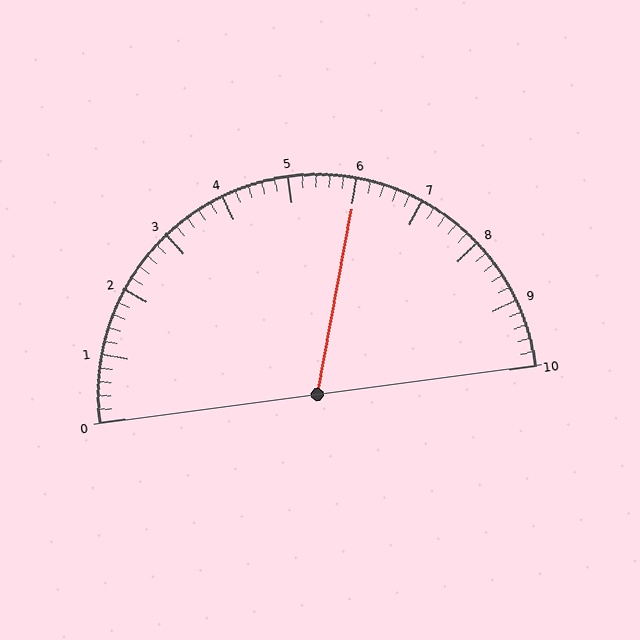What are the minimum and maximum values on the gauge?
The gauge ranges from 0 to 10.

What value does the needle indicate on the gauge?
The needle indicates approximately 6.0.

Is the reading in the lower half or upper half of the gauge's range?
The reading is in the upper half of the range (0 to 10).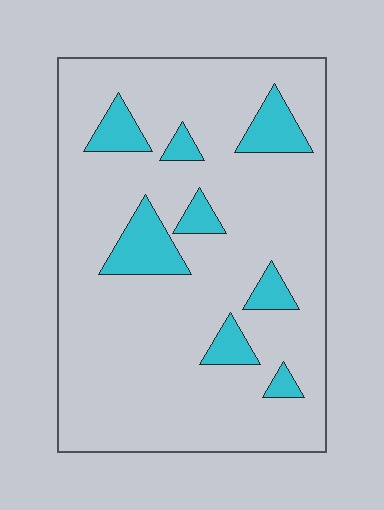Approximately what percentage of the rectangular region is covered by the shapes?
Approximately 15%.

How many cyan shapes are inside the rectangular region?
8.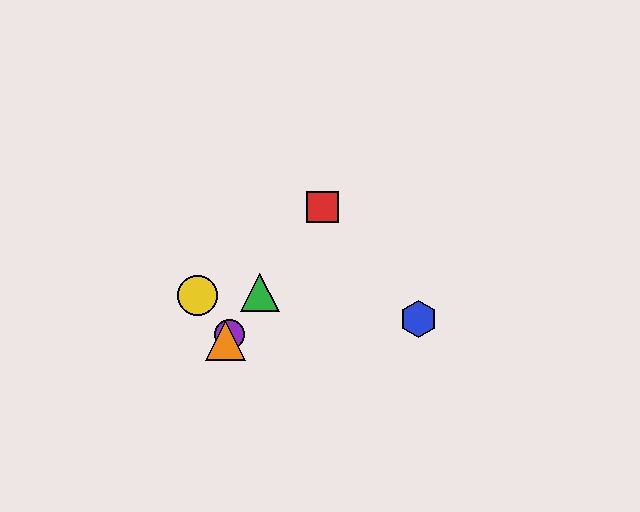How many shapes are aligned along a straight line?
4 shapes (the red square, the green triangle, the purple circle, the orange triangle) are aligned along a straight line.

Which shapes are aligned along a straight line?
The red square, the green triangle, the purple circle, the orange triangle are aligned along a straight line.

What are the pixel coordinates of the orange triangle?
The orange triangle is at (225, 340).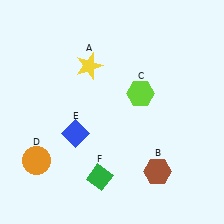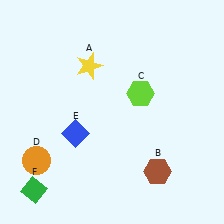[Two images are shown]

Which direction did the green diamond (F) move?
The green diamond (F) moved left.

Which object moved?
The green diamond (F) moved left.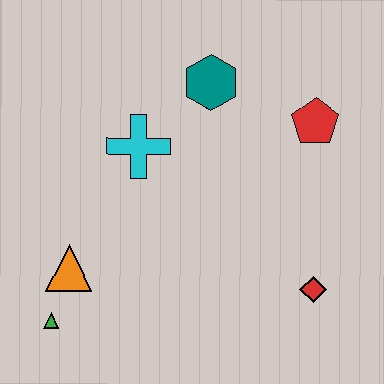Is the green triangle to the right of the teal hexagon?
No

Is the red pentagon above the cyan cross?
Yes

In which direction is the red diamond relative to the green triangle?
The red diamond is to the right of the green triangle.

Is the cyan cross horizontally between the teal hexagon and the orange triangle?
Yes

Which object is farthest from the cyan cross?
The red diamond is farthest from the cyan cross.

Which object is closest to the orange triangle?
The green triangle is closest to the orange triangle.